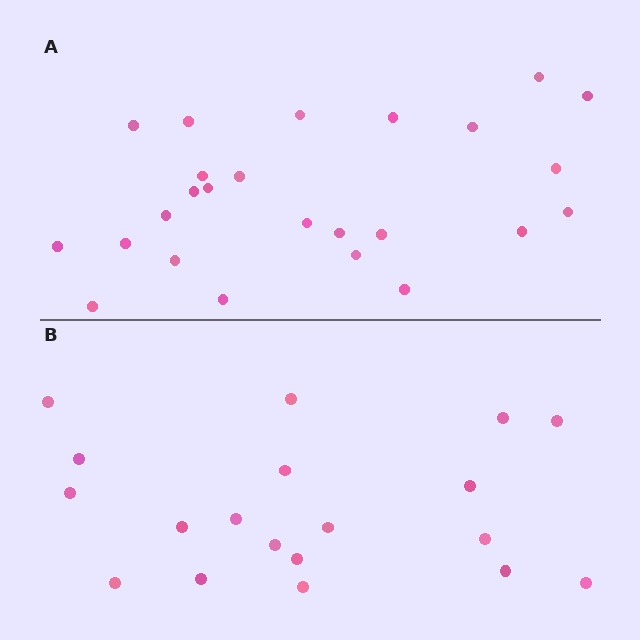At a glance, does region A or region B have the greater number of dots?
Region A (the top region) has more dots.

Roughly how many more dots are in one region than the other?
Region A has about 6 more dots than region B.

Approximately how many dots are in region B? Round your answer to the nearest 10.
About 20 dots. (The exact count is 19, which rounds to 20.)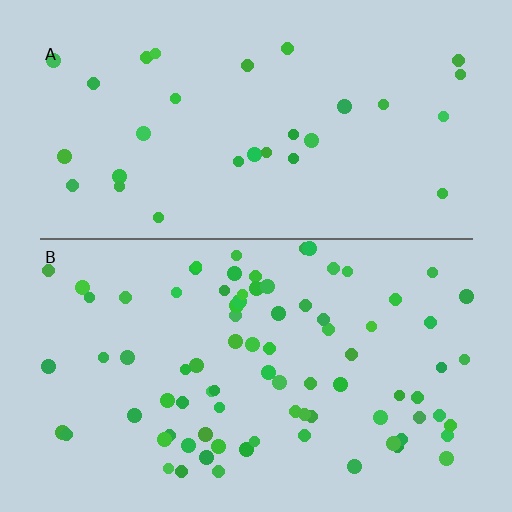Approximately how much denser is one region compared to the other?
Approximately 2.7× — region B over region A.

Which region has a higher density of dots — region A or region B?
B (the bottom).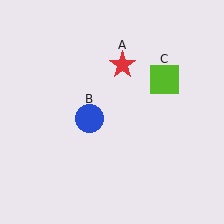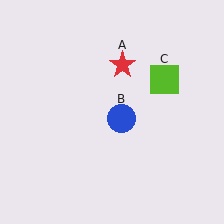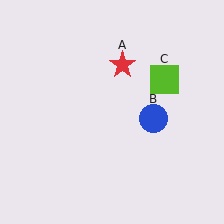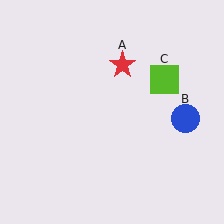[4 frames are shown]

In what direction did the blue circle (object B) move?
The blue circle (object B) moved right.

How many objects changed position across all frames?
1 object changed position: blue circle (object B).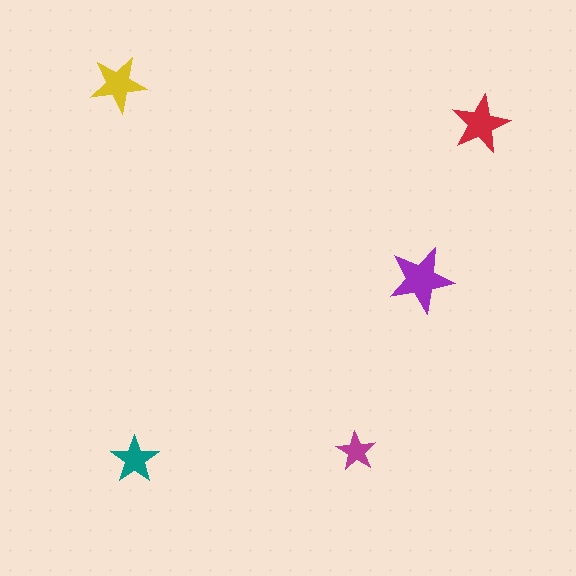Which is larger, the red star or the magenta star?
The red one.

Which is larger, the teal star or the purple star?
The purple one.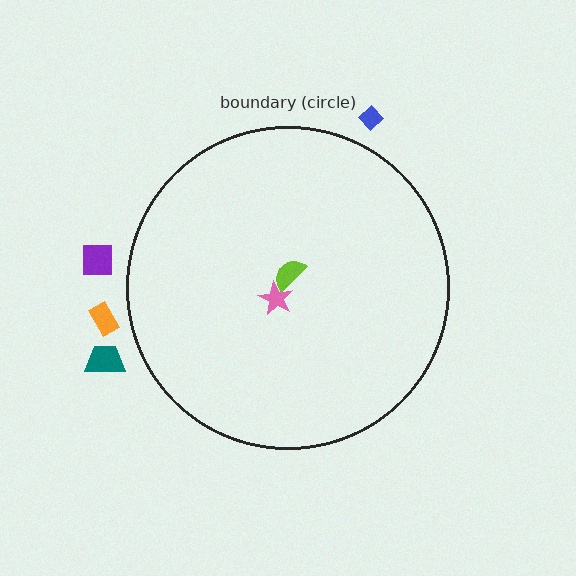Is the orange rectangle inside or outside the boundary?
Outside.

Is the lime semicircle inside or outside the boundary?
Inside.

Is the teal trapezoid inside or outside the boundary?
Outside.